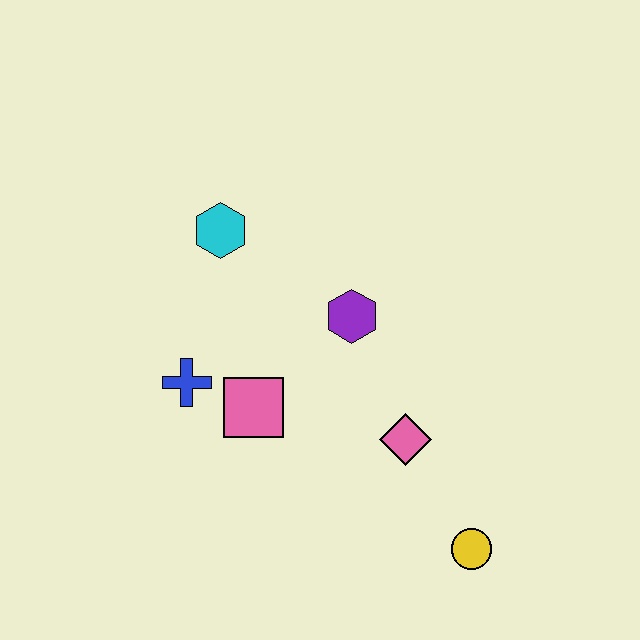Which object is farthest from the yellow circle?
The cyan hexagon is farthest from the yellow circle.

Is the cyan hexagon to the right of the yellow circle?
No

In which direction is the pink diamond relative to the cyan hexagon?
The pink diamond is below the cyan hexagon.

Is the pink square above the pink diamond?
Yes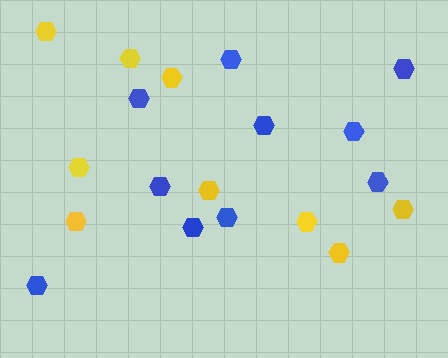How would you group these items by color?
There are 2 groups: one group of blue hexagons (10) and one group of yellow hexagons (9).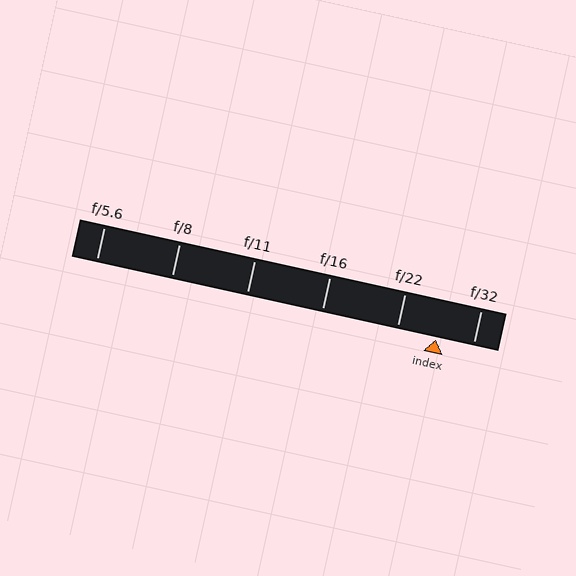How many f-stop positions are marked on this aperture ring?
There are 6 f-stop positions marked.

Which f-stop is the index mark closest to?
The index mark is closest to f/32.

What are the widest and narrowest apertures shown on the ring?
The widest aperture shown is f/5.6 and the narrowest is f/32.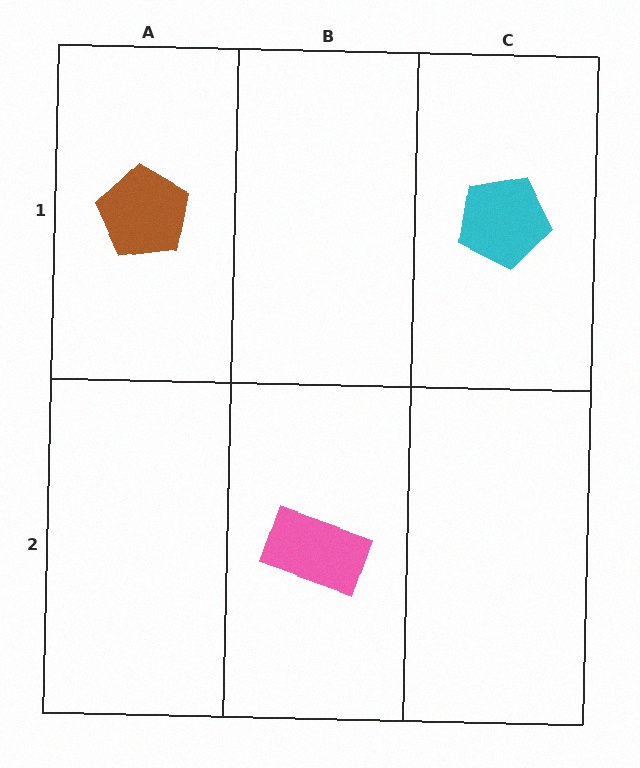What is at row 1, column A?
A brown pentagon.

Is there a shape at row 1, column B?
No, that cell is empty.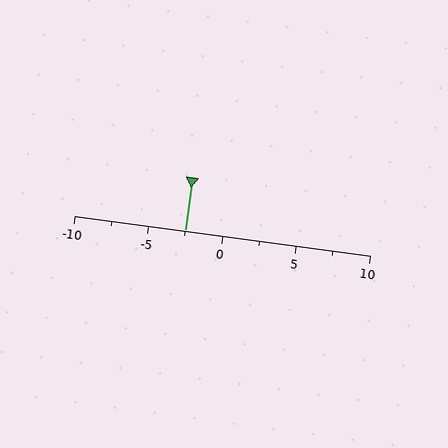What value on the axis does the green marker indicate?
The marker indicates approximately -2.5.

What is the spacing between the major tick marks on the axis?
The major ticks are spaced 5 apart.